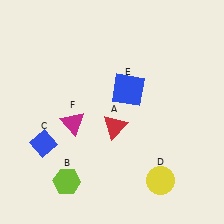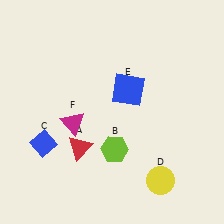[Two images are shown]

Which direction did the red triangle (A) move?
The red triangle (A) moved left.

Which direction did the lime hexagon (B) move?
The lime hexagon (B) moved right.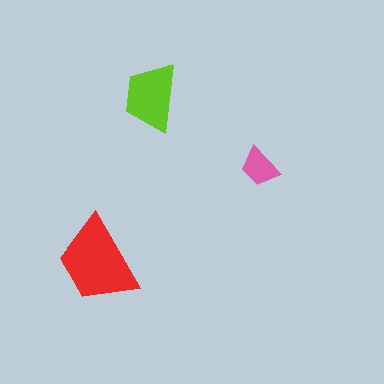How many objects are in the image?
There are 3 objects in the image.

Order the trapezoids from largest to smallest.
the red one, the lime one, the pink one.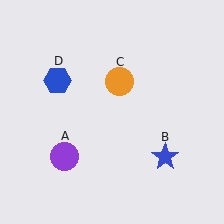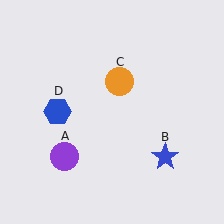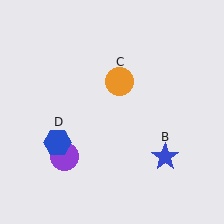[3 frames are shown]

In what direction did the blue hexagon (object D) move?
The blue hexagon (object D) moved down.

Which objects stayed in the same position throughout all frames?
Purple circle (object A) and blue star (object B) and orange circle (object C) remained stationary.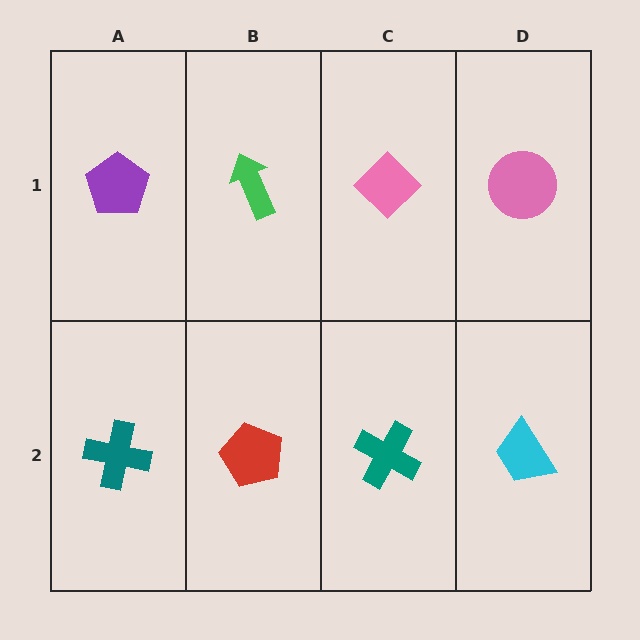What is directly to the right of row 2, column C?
A cyan trapezoid.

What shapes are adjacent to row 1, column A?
A teal cross (row 2, column A), a green arrow (row 1, column B).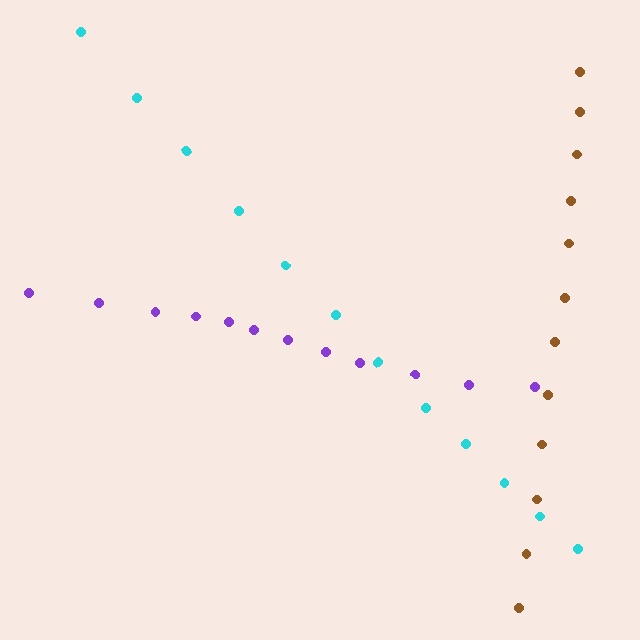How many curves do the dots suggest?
There are 3 distinct paths.